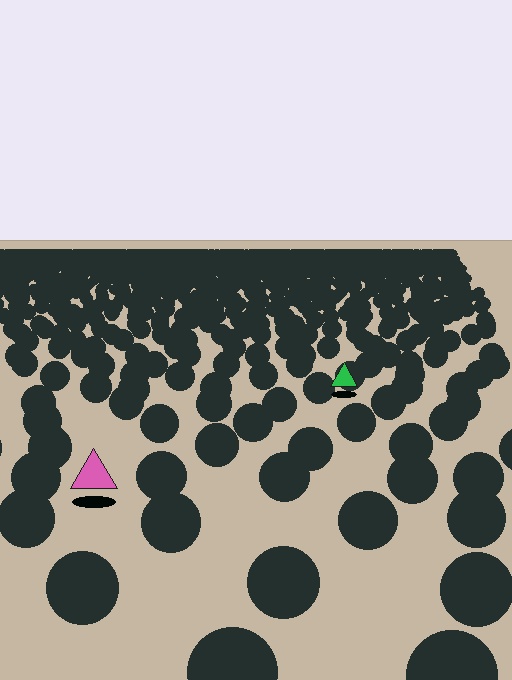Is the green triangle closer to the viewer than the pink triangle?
No. The pink triangle is closer — you can tell from the texture gradient: the ground texture is coarser near it.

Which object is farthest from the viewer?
The green triangle is farthest from the viewer. It appears smaller and the ground texture around it is denser.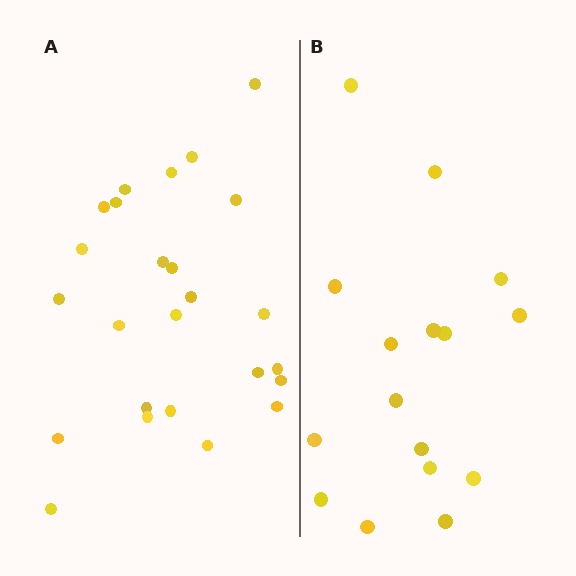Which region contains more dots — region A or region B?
Region A (the left region) has more dots.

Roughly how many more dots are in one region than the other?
Region A has roughly 8 or so more dots than region B.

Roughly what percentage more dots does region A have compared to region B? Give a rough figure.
About 55% more.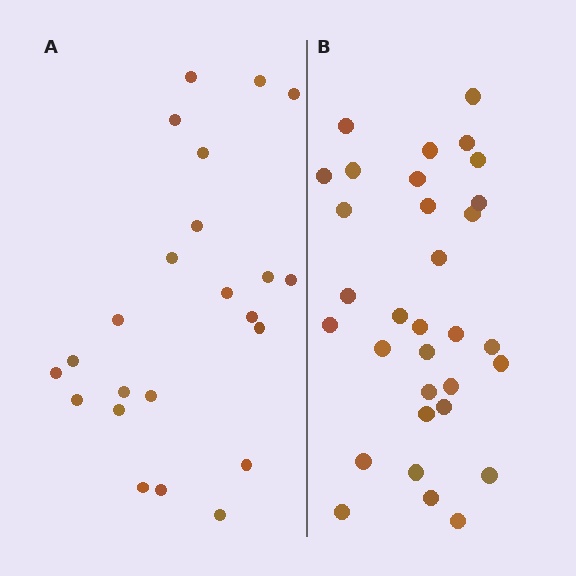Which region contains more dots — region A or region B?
Region B (the right region) has more dots.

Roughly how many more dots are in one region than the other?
Region B has roughly 8 or so more dots than region A.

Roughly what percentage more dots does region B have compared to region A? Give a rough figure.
About 40% more.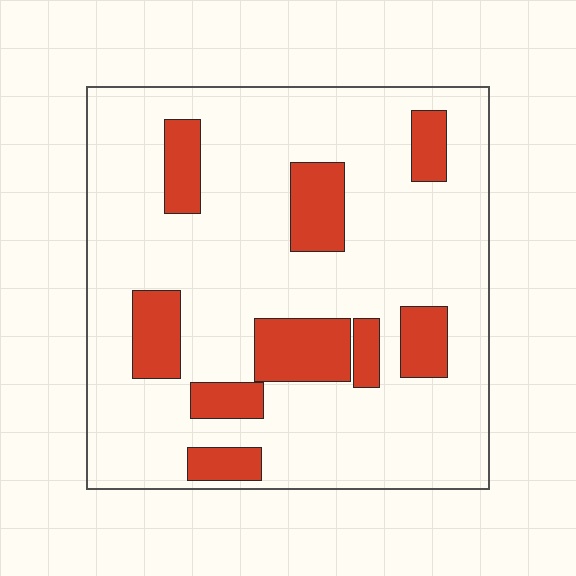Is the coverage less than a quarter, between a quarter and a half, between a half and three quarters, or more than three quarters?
Less than a quarter.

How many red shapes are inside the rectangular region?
9.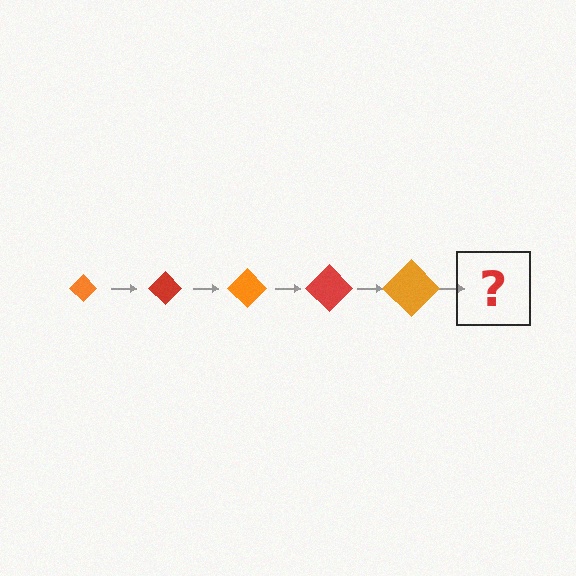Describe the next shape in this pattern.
It should be a red diamond, larger than the previous one.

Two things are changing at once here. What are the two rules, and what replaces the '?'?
The two rules are that the diamond grows larger each step and the color cycles through orange and red. The '?' should be a red diamond, larger than the previous one.